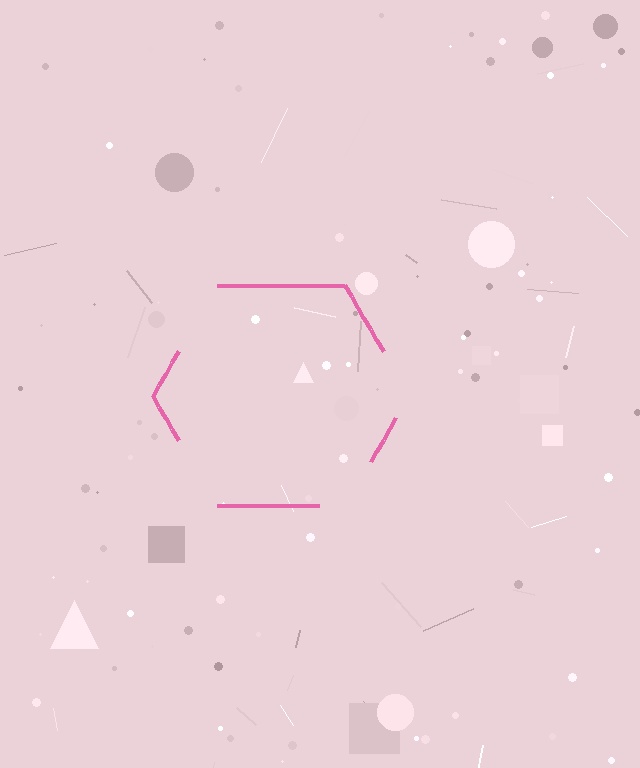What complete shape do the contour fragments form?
The contour fragments form a hexagon.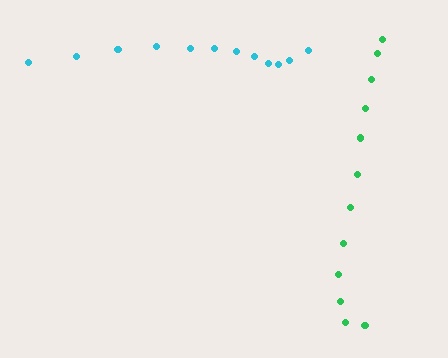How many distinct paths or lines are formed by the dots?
There are 2 distinct paths.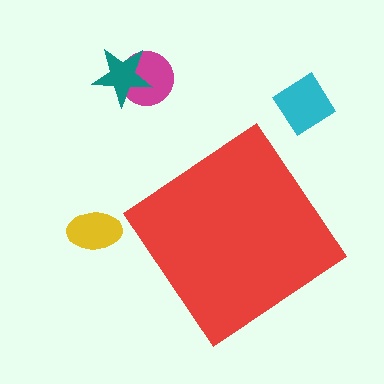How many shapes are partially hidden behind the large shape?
0 shapes are partially hidden.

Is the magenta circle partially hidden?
No, the magenta circle is fully visible.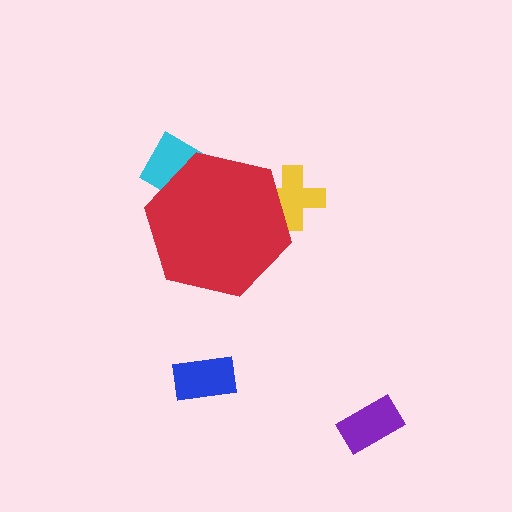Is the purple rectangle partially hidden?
No, the purple rectangle is fully visible.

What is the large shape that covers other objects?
A red hexagon.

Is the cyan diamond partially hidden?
Yes, the cyan diamond is partially hidden behind the red hexagon.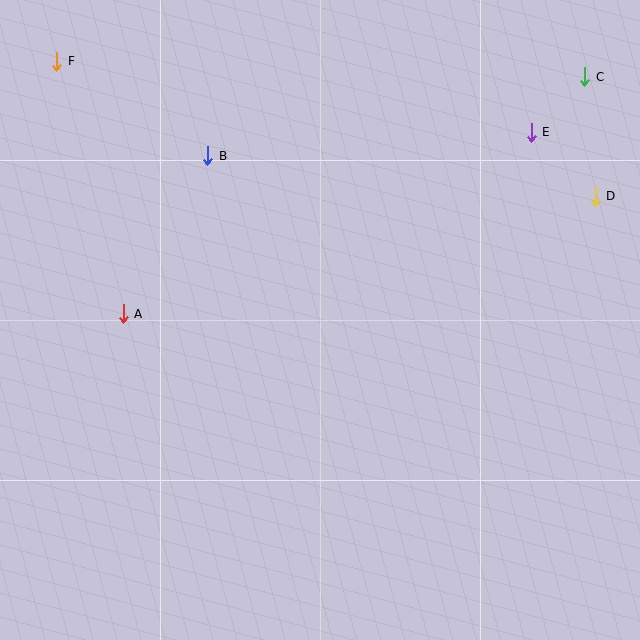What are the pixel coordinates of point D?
Point D is at (595, 196).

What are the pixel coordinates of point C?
Point C is at (585, 77).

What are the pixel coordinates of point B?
Point B is at (208, 156).